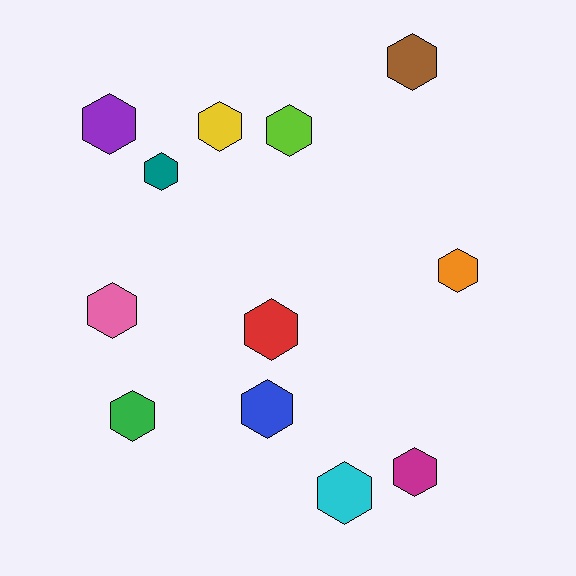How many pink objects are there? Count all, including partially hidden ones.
There is 1 pink object.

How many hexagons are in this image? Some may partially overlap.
There are 12 hexagons.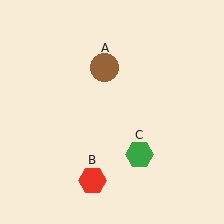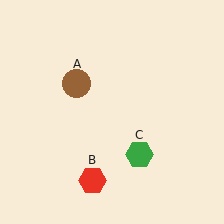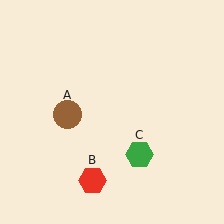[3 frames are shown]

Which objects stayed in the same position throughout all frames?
Red hexagon (object B) and green hexagon (object C) remained stationary.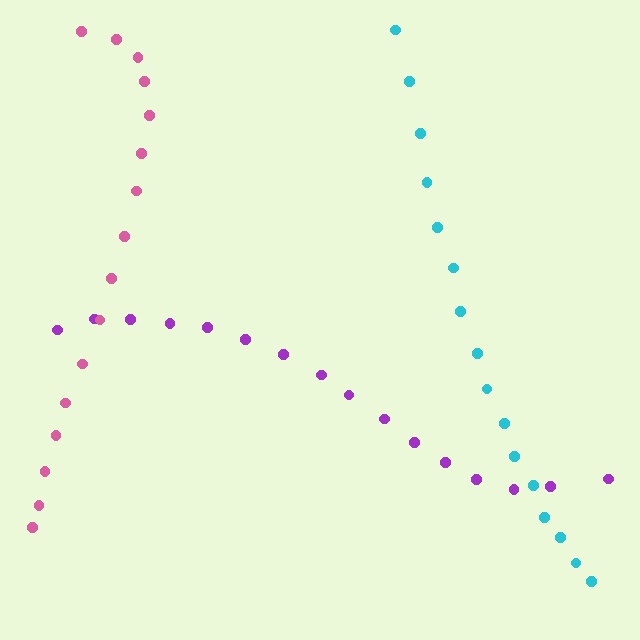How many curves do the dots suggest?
There are 3 distinct paths.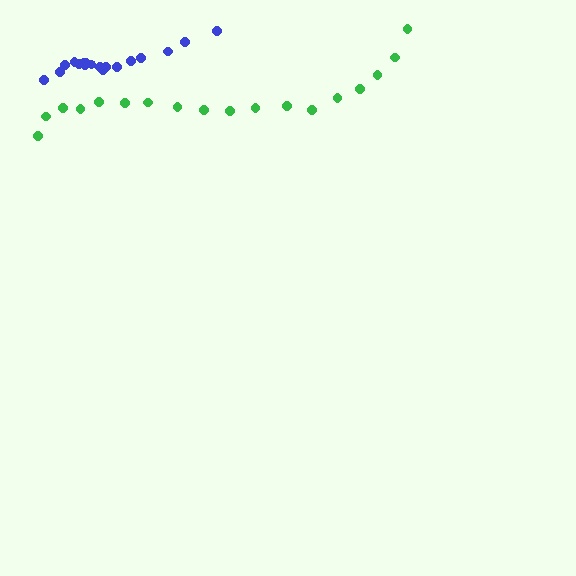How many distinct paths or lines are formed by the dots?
There are 2 distinct paths.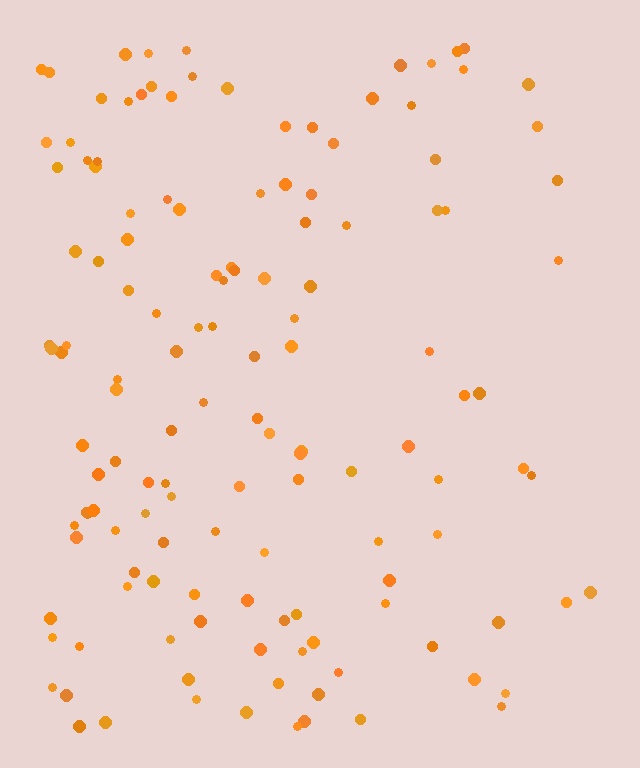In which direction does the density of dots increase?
From right to left, with the left side densest.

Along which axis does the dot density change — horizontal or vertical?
Horizontal.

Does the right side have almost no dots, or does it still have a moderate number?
Still a moderate number, just noticeably fewer than the left.